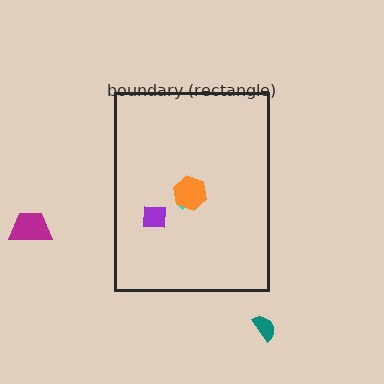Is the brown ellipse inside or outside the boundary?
Inside.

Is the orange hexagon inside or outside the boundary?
Inside.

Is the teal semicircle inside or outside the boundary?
Outside.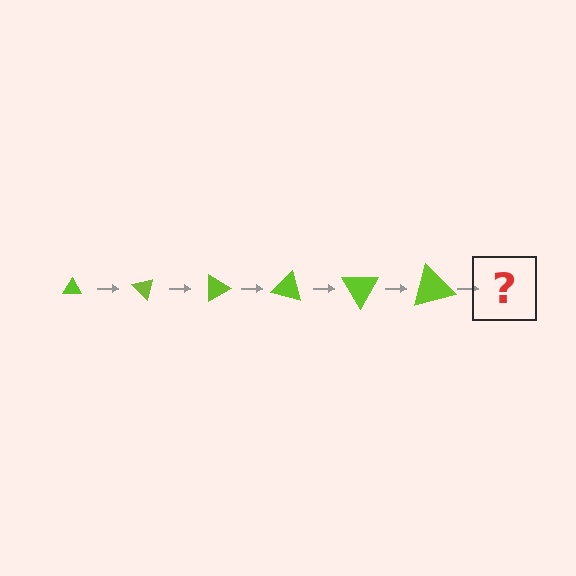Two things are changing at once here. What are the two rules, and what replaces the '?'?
The two rules are that the triangle grows larger each step and it rotates 45 degrees each step. The '?' should be a triangle, larger than the previous one and rotated 270 degrees from the start.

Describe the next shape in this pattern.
It should be a triangle, larger than the previous one and rotated 270 degrees from the start.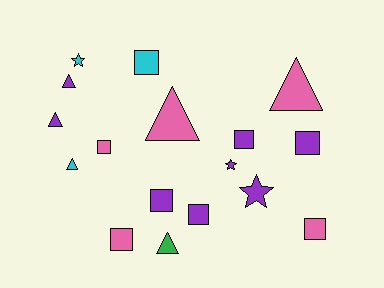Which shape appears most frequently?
Square, with 8 objects.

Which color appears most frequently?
Purple, with 8 objects.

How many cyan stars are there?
There is 1 cyan star.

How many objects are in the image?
There are 17 objects.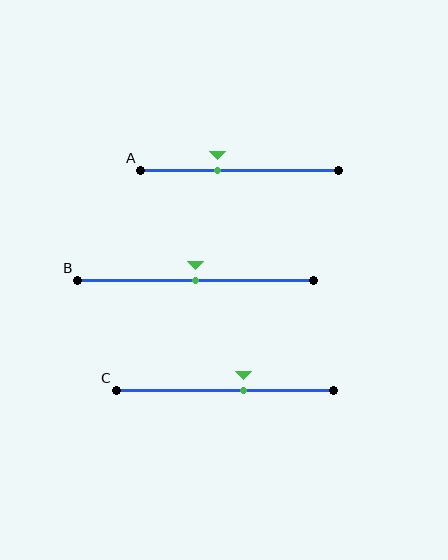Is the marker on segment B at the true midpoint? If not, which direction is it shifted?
Yes, the marker on segment B is at the true midpoint.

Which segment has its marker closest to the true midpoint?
Segment B has its marker closest to the true midpoint.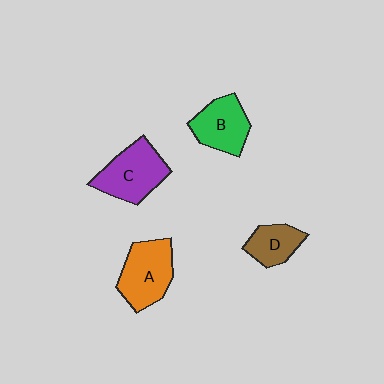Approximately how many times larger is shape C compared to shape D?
Approximately 1.7 times.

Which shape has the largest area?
Shape C (purple).